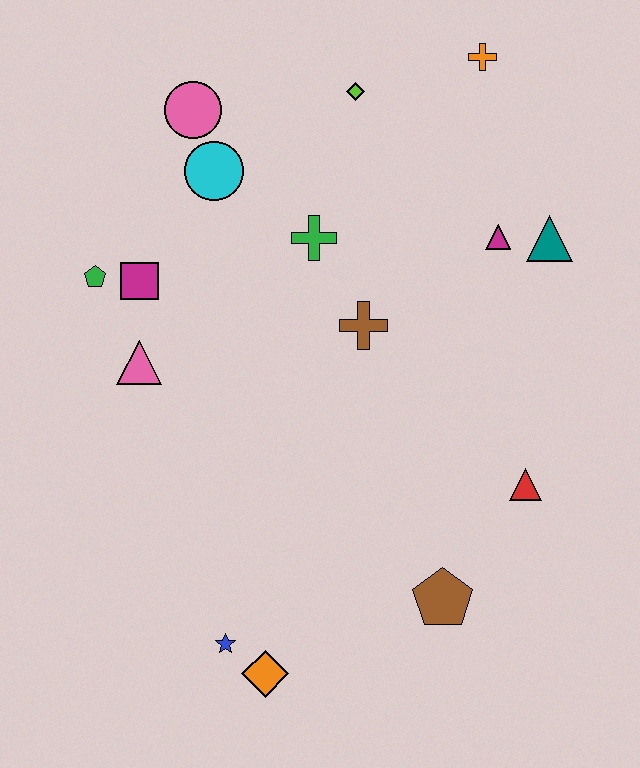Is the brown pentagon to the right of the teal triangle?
No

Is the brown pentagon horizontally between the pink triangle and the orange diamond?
No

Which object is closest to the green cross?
The brown cross is closest to the green cross.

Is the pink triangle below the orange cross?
Yes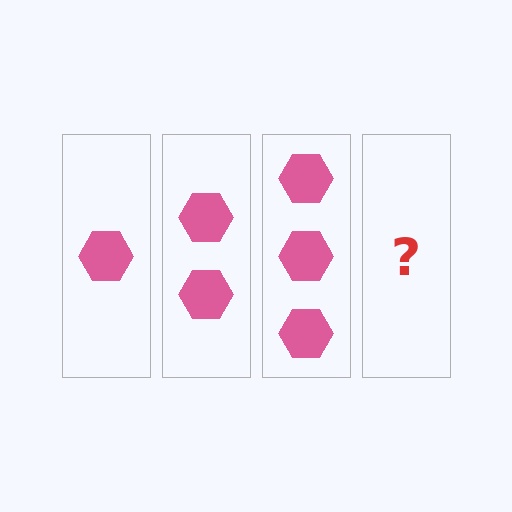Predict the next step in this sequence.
The next step is 4 hexagons.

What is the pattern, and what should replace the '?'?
The pattern is that each step adds one more hexagon. The '?' should be 4 hexagons.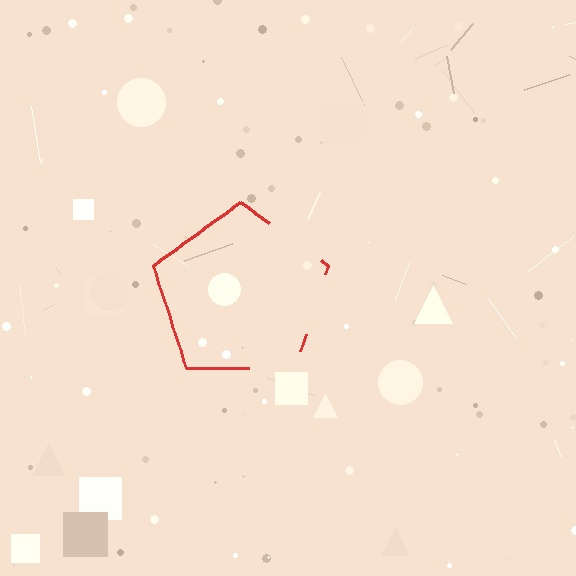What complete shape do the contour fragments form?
The contour fragments form a pentagon.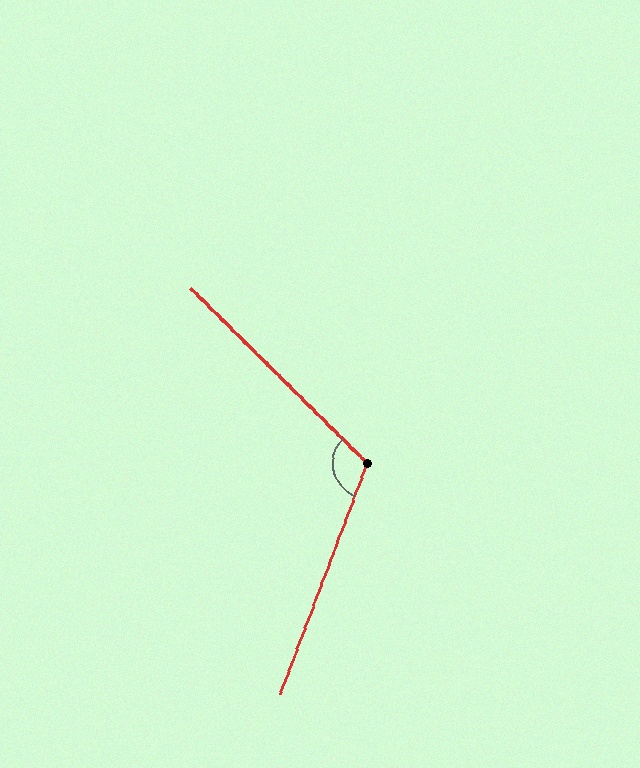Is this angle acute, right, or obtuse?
It is obtuse.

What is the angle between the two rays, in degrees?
Approximately 114 degrees.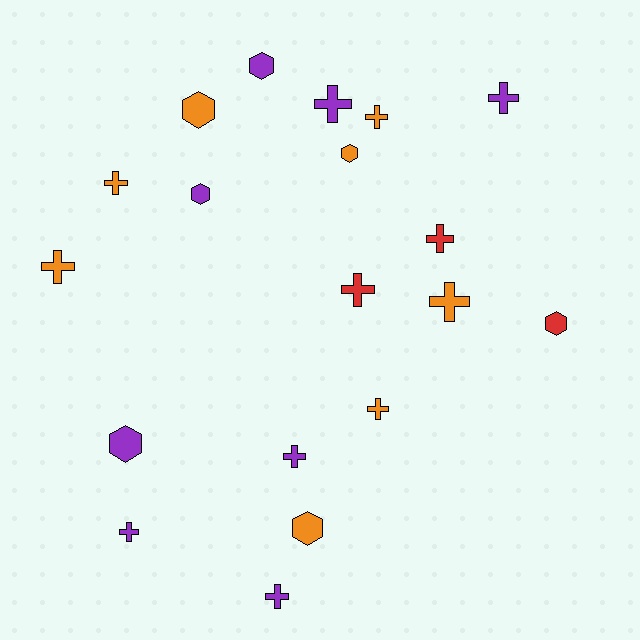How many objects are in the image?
There are 19 objects.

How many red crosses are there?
There are 2 red crosses.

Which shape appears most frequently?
Cross, with 12 objects.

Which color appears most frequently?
Orange, with 8 objects.